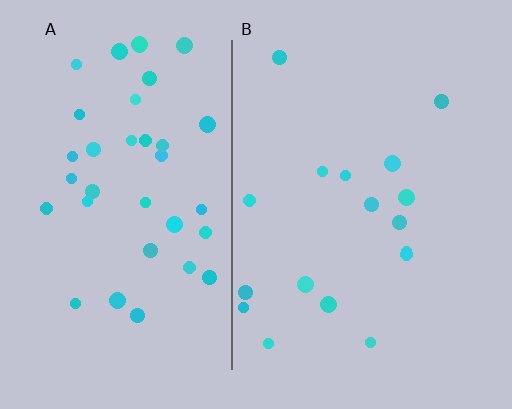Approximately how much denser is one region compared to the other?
Approximately 2.1× — region A over region B.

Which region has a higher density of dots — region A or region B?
A (the left).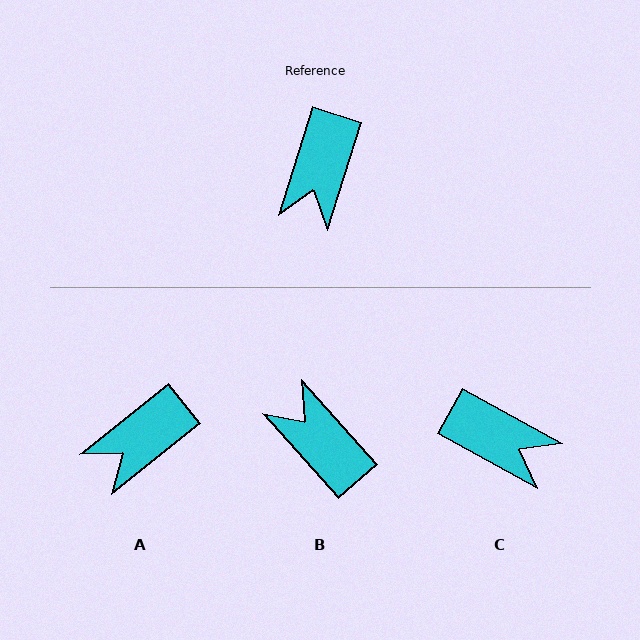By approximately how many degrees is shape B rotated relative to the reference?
Approximately 121 degrees clockwise.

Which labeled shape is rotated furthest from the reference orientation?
B, about 121 degrees away.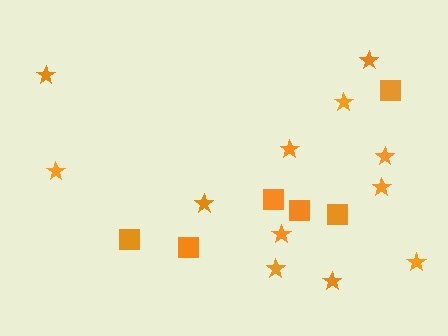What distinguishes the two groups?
There are 2 groups: one group of squares (6) and one group of stars (12).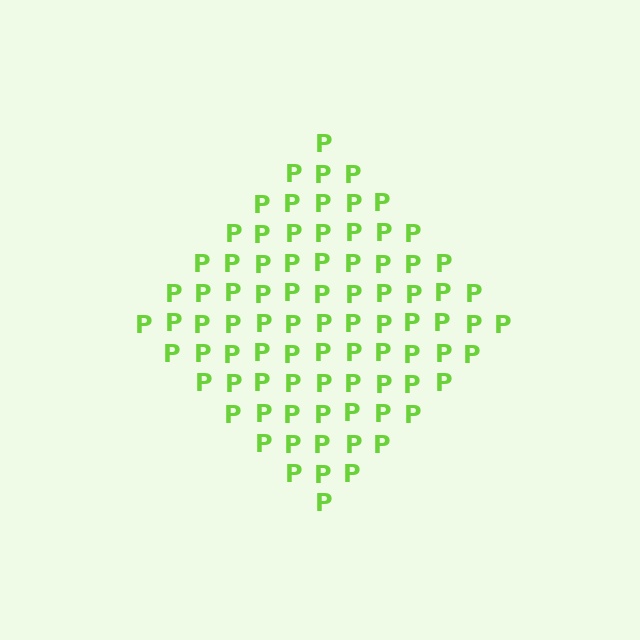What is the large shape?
The large shape is a diamond.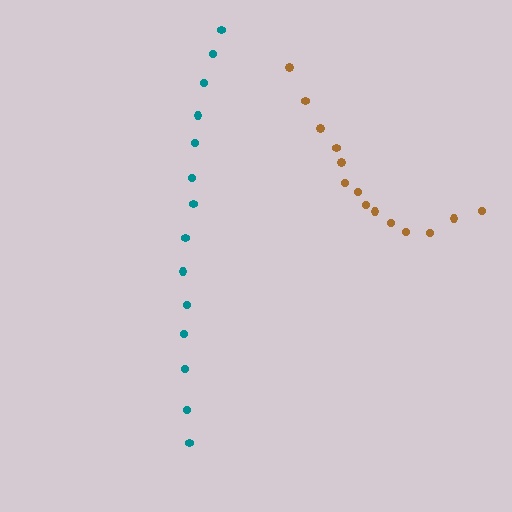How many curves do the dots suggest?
There are 2 distinct paths.